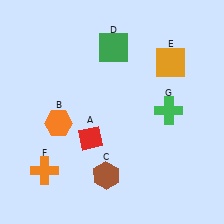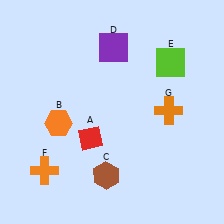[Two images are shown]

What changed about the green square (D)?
In Image 1, D is green. In Image 2, it changed to purple.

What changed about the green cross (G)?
In Image 1, G is green. In Image 2, it changed to orange.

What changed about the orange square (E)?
In Image 1, E is orange. In Image 2, it changed to lime.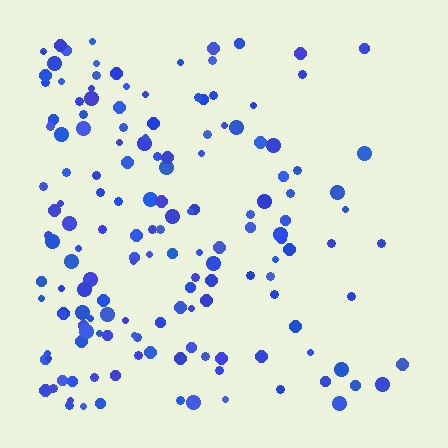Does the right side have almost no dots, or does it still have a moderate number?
Still a moderate number, just noticeably fewer than the left.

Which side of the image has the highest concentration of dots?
The left.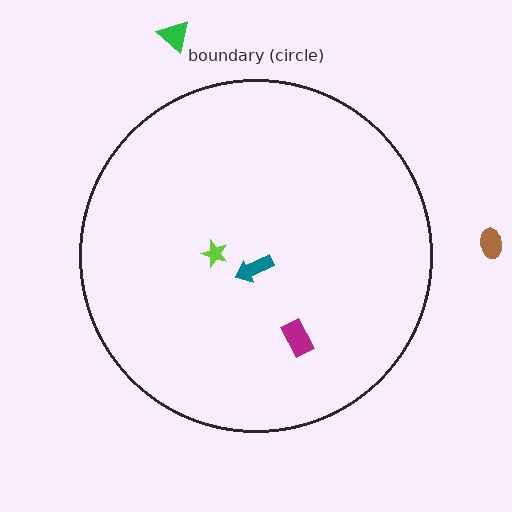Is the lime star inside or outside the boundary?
Inside.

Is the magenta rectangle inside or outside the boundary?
Inside.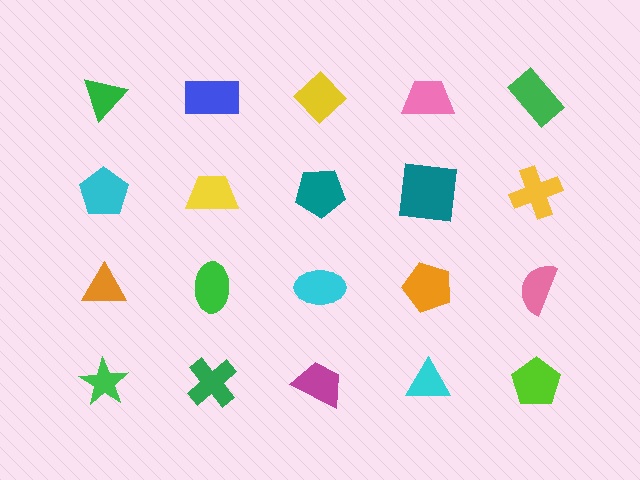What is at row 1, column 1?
A green triangle.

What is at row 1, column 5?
A green rectangle.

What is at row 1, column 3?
A yellow diamond.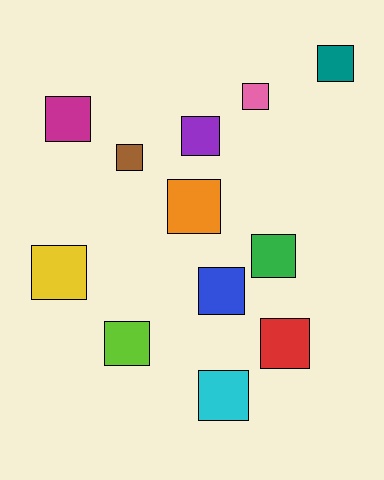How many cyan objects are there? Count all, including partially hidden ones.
There is 1 cyan object.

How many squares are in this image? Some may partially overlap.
There are 12 squares.